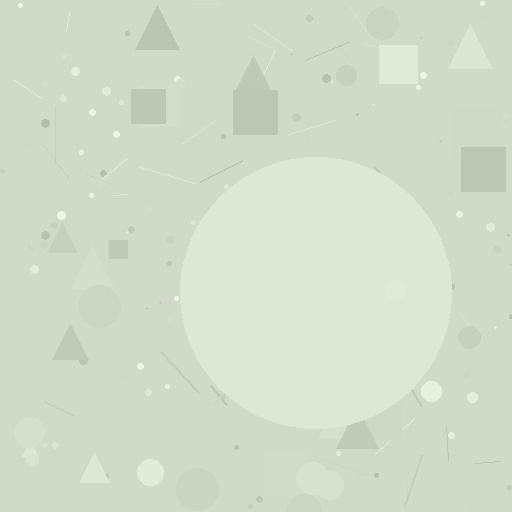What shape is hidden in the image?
A circle is hidden in the image.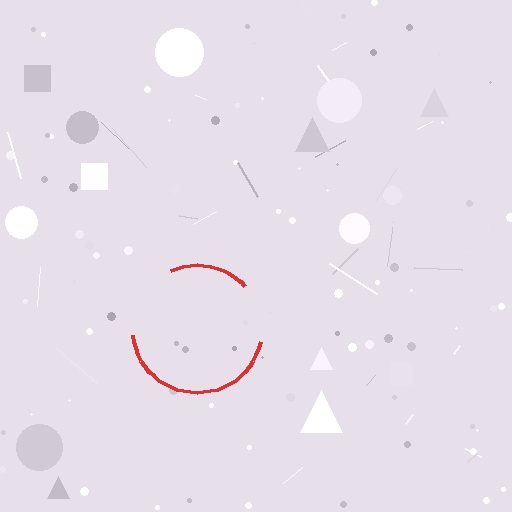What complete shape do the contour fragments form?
The contour fragments form a circle.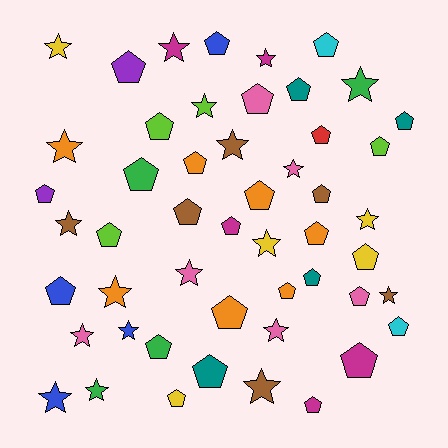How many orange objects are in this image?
There are 7 orange objects.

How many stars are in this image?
There are 20 stars.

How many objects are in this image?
There are 50 objects.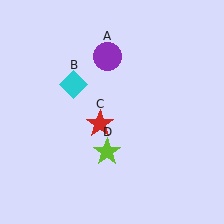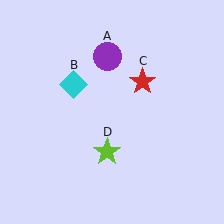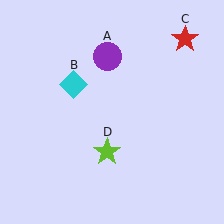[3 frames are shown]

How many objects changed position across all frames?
1 object changed position: red star (object C).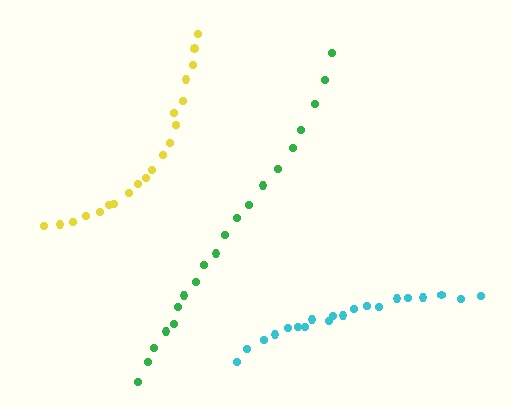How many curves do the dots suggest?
There are 3 distinct paths.